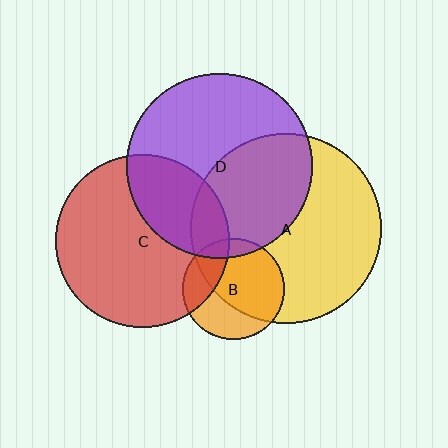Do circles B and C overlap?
Yes.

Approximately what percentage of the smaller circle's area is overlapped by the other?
Approximately 25%.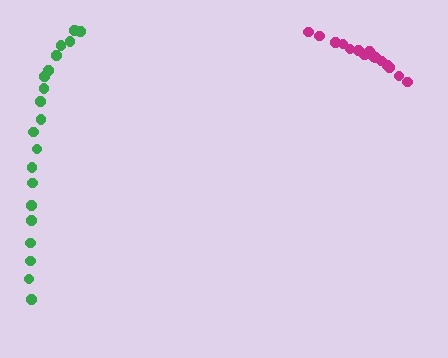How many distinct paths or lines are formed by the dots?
There are 2 distinct paths.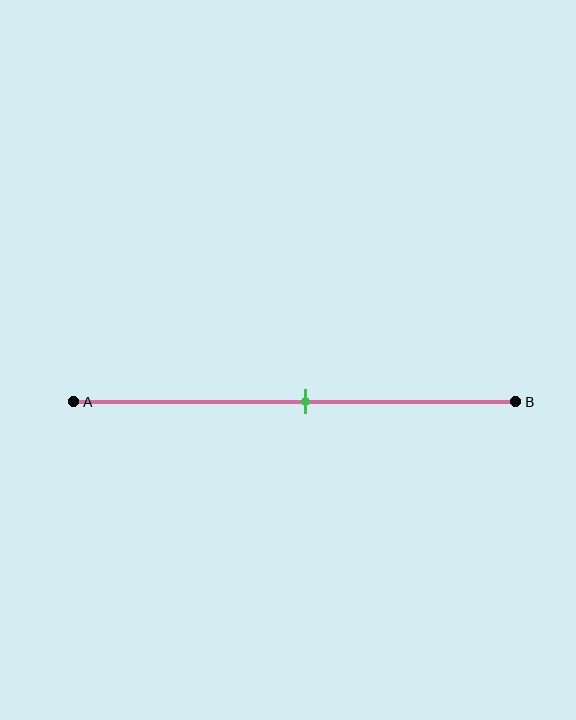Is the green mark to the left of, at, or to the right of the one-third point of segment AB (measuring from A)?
The green mark is to the right of the one-third point of segment AB.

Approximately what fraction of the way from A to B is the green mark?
The green mark is approximately 50% of the way from A to B.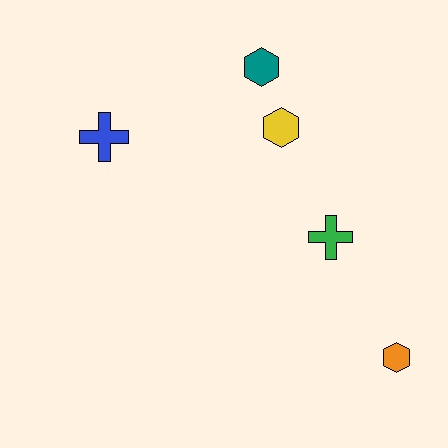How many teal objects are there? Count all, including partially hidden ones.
There is 1 teal object.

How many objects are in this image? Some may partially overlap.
There are 5 objects.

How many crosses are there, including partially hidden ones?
There are 2 crosses.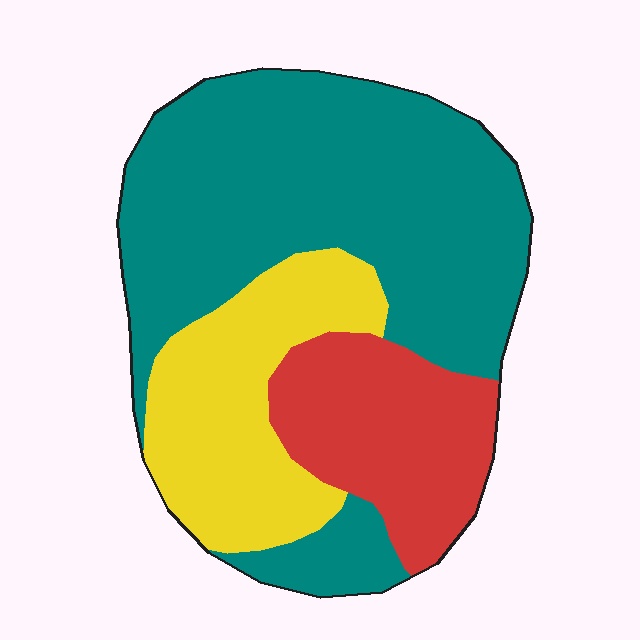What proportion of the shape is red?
Red takes up about one fifth (1/5) of the shape.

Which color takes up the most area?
Teal, at roughly 55%.